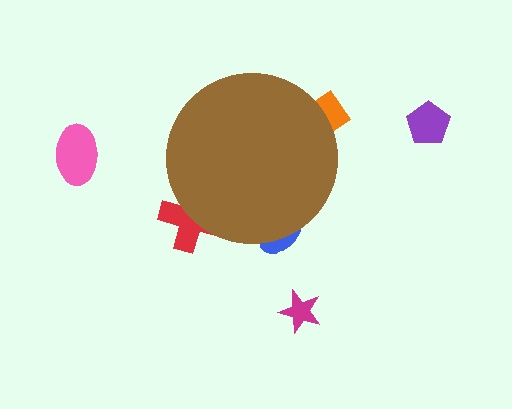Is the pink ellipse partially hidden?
No, the pink ellipse is fully visible.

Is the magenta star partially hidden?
No, the magenta star is fully visible.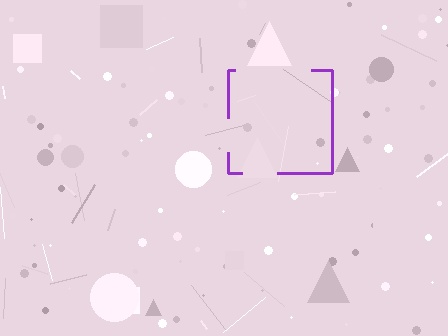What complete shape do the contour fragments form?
The contour fragments form a square.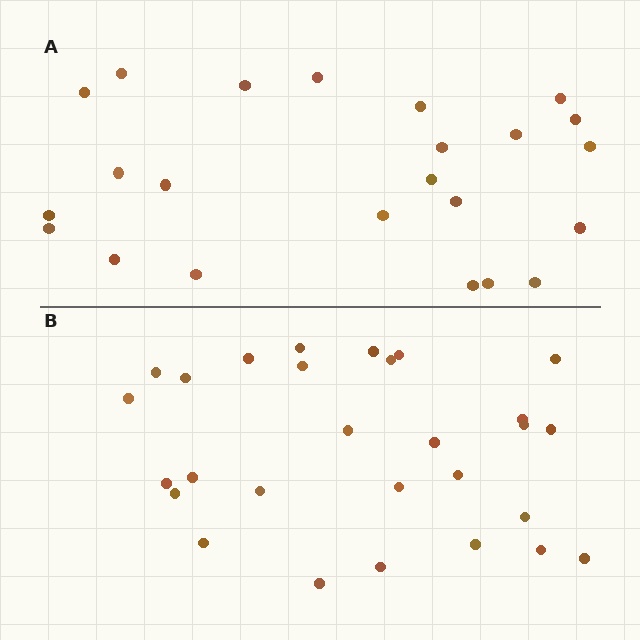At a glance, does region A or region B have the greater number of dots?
Region B (the bottom region) has more dots.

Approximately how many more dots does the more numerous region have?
Region B has about 5 more dots than region A.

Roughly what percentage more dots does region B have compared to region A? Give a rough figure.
About 20% more.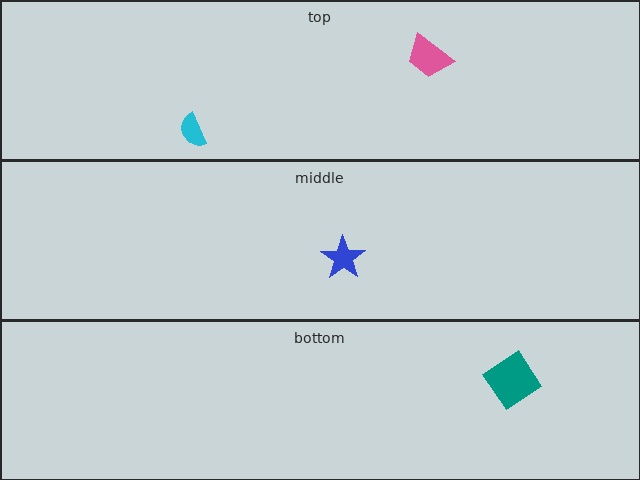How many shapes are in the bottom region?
1.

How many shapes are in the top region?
2.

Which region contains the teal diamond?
The bottom region.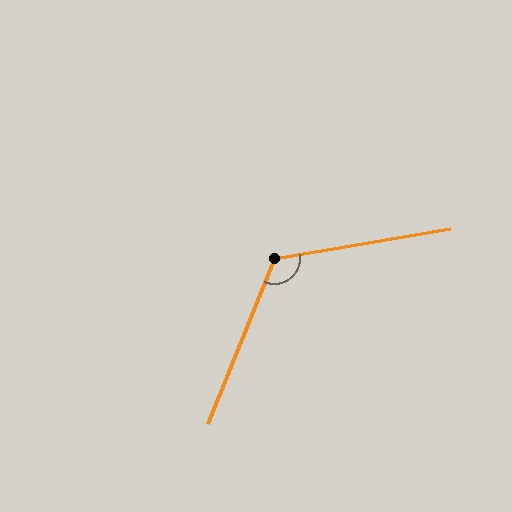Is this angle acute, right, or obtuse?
It is obtuse.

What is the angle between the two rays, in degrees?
Approximately 122 degrees.